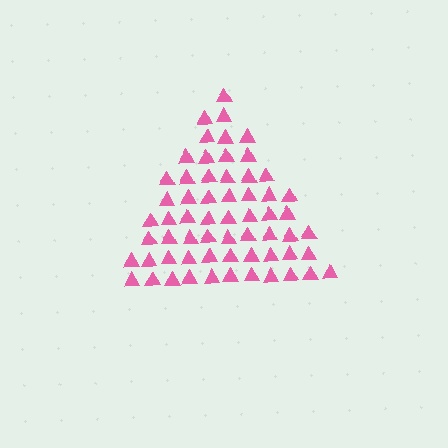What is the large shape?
The large shape is a triangle.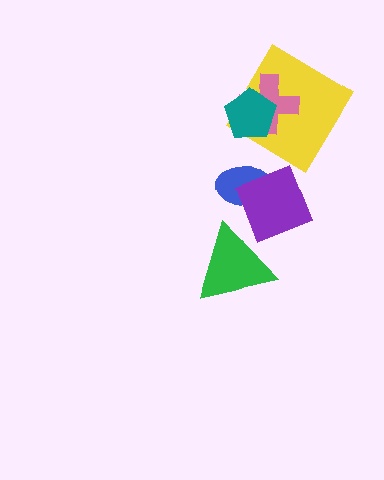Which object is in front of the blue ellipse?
The purple square is in front of the blue ellipse.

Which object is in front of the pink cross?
The teal pentagon is in front of the pink cross.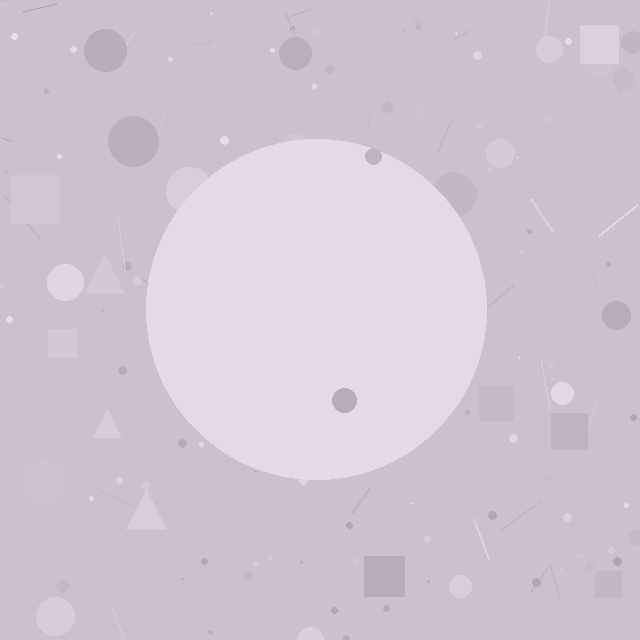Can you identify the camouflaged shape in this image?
The camouflaged shape is a circle.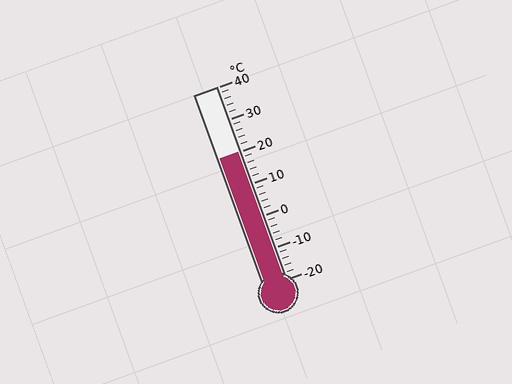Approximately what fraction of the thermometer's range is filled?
The thermometer is filled to approximately 65% of its range.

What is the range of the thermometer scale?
The thermometer scale ranges from -20°C to 40°C.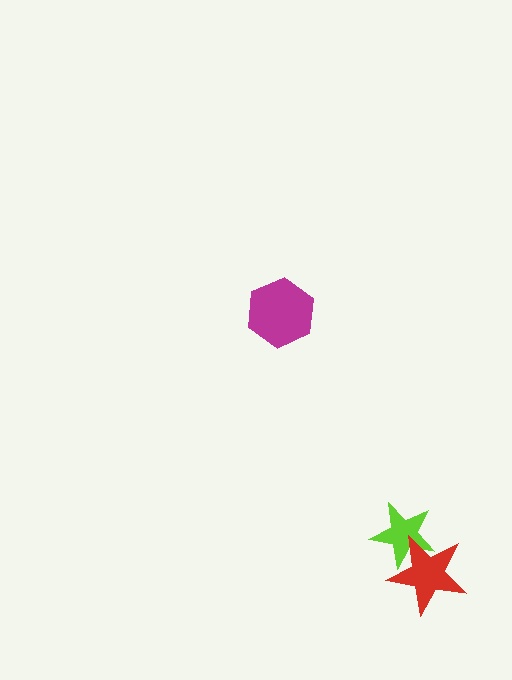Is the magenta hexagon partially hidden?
No, no other shape covers it.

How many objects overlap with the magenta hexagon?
0 objects overlap with the magenta hexagon.